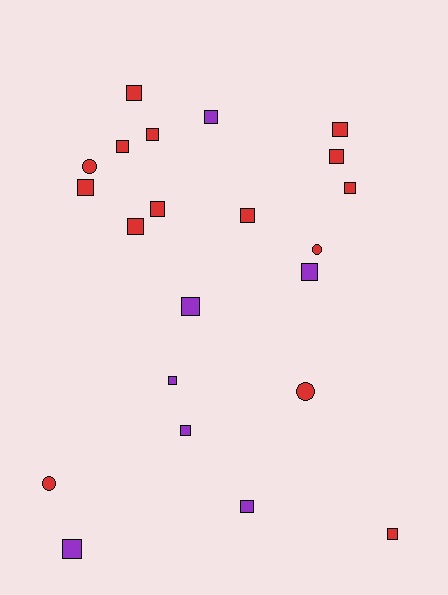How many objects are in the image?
There are 22 objects.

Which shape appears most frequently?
Square, with 18 objects.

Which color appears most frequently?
Red, with 15 objects.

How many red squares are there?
There are 11 red squares.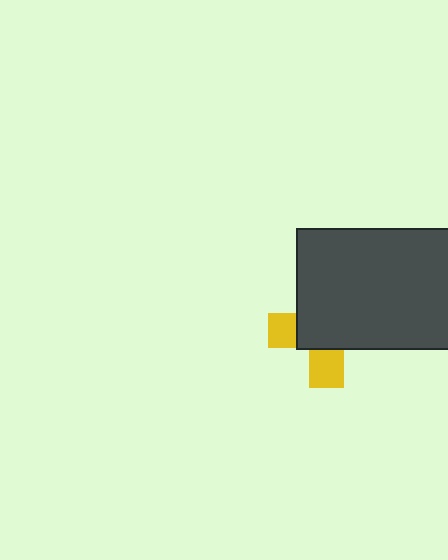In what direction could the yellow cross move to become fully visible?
The yellow cross could move toward the lower-left. That would shift it out from behind the dark gray rectangle entirely.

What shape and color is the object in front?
The object in front is a dark gray rectangle.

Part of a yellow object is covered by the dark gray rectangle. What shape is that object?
It is a cross.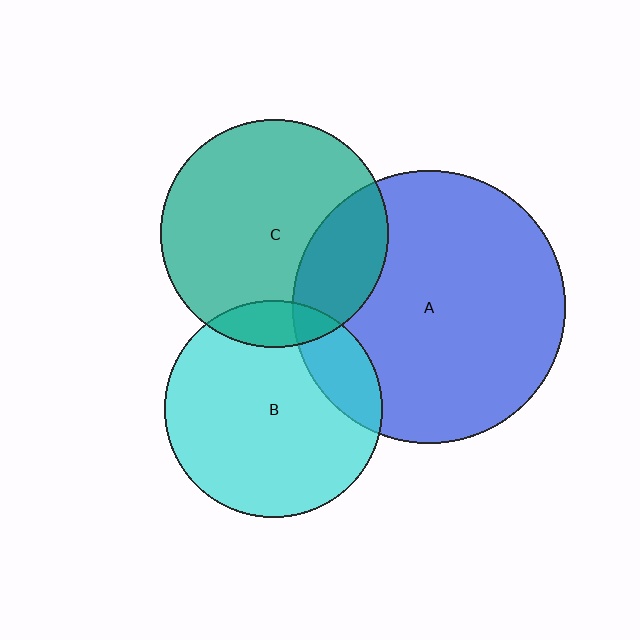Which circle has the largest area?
Circle A (blue).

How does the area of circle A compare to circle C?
Approximately 1.4 times.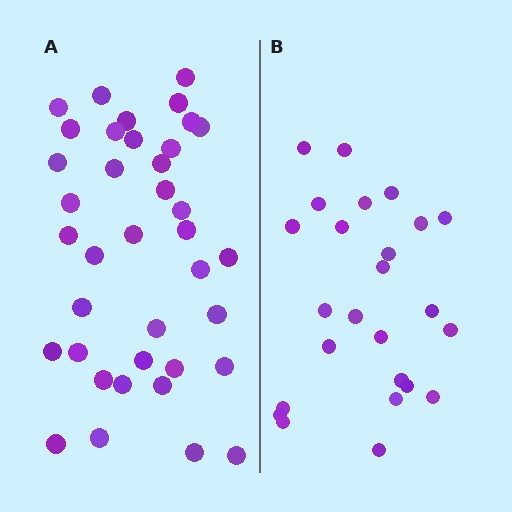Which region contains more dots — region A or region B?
Region A (the left region) has more dots.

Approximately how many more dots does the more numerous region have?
Region A has approximately 15 more dots than region B.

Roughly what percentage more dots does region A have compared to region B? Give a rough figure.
About 50% more.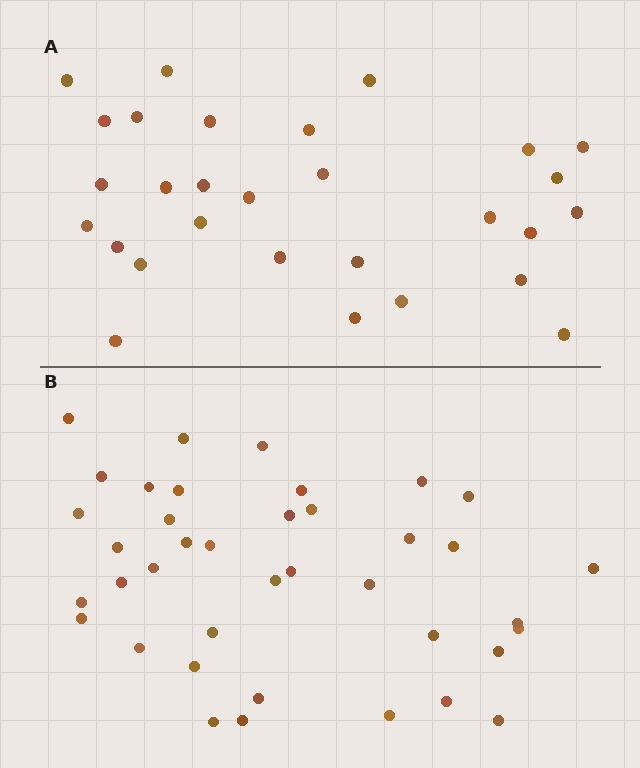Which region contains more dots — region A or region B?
Region B (the bottom region) has more dots.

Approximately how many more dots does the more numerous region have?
Region B has roughly 10 or so more dots than region A.